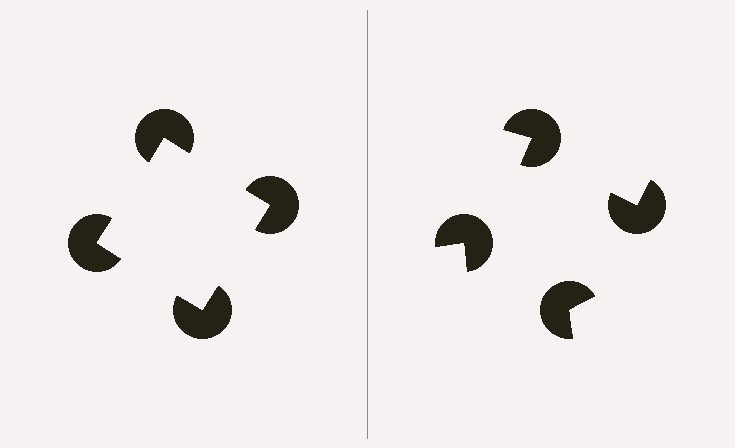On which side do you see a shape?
An illusory square appears on the left side. On the right side the wedge cuts are rotated, so no coherent shape forms.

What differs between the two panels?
The pac-man discs are positioned identically on both sides; only the wedge orientations differ. On the left they align to a square; on the right they are misaligned.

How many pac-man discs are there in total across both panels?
8 — 4 on each side.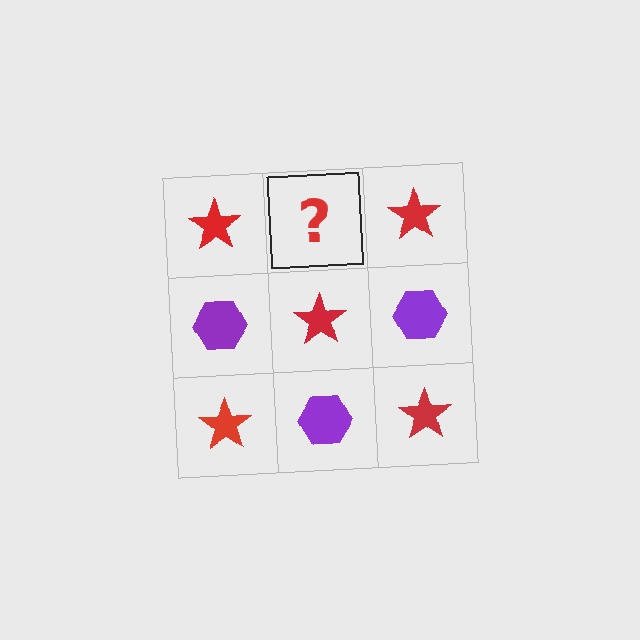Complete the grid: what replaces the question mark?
The question mark should be replaced with a purple hexagon.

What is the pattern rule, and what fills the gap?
The rule is that it alternates red star and purple hexagon in a checkerboard pattern. The gap should be filled with a purple hexagon.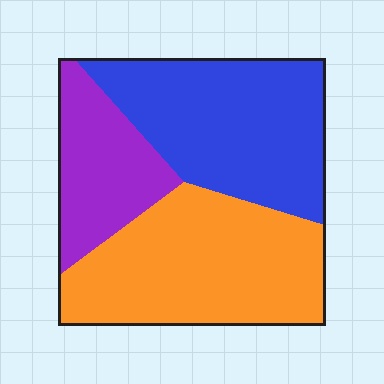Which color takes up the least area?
Purple, at roughly 20%.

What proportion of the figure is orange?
Orange covers 41% of the figure.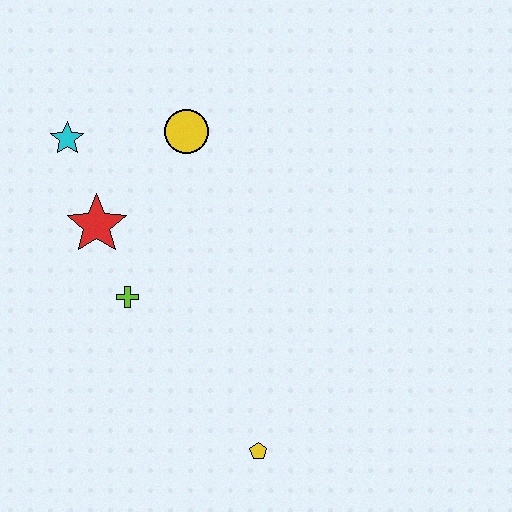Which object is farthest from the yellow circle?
The yellow pentagon is farthest from the yellow circle.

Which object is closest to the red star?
The lime cross is closest to the red star.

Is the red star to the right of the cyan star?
Yes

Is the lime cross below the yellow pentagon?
No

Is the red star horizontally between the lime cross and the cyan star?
Yes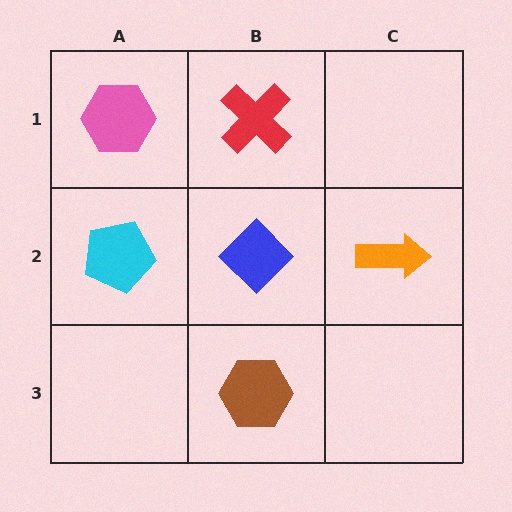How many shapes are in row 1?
2 shapes.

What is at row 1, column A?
A pink hexagon.